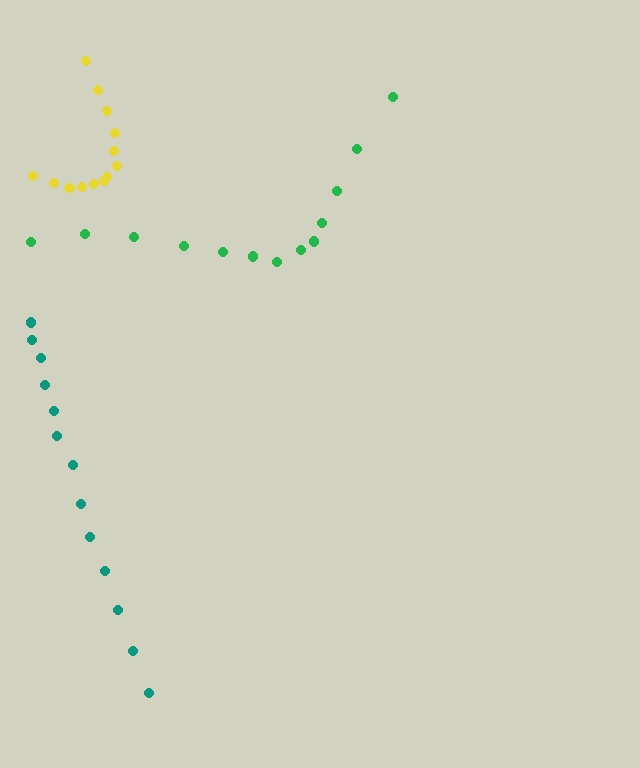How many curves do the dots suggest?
There are 3 distinct paths.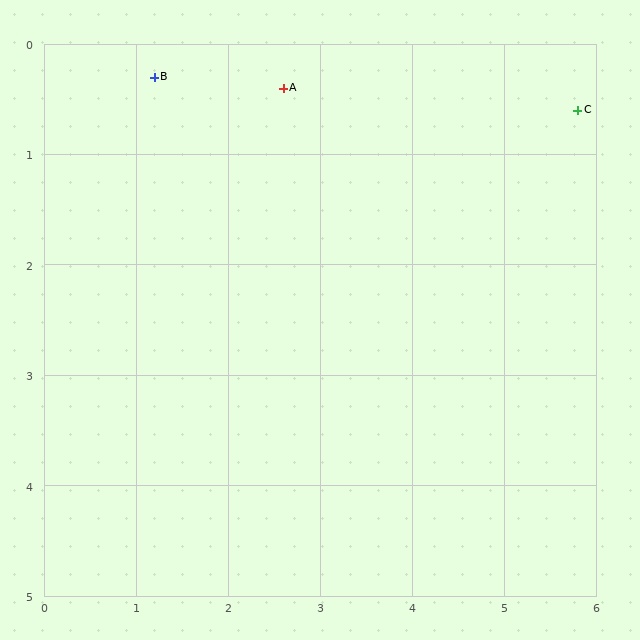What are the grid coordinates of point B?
Point B is at approximately (1.2, 0.3).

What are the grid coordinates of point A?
Point A is at approximately (2.6, 0.4).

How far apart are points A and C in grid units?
Points A and C are about 3.2 grid units apart.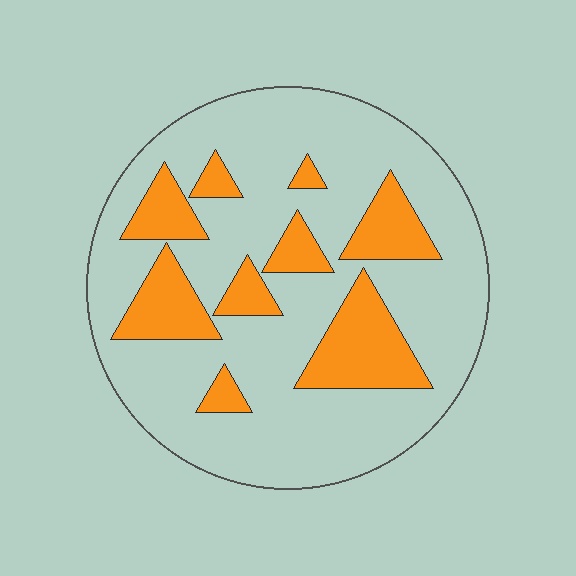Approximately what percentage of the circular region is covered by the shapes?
Approximately 25%.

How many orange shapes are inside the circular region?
9.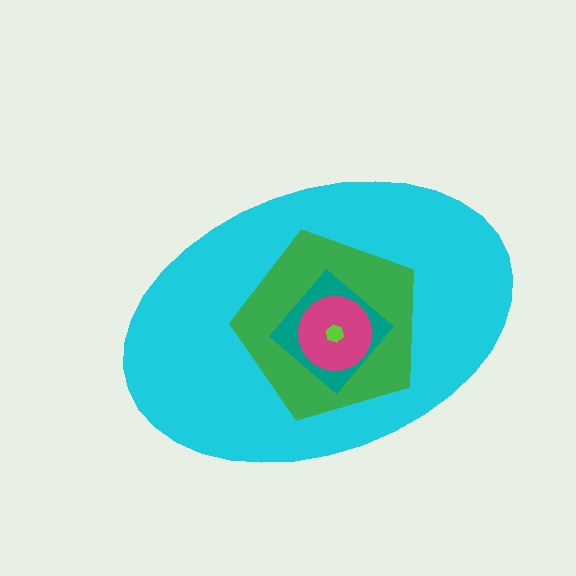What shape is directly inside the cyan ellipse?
The green pentagon.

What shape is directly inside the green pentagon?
The teal diamond.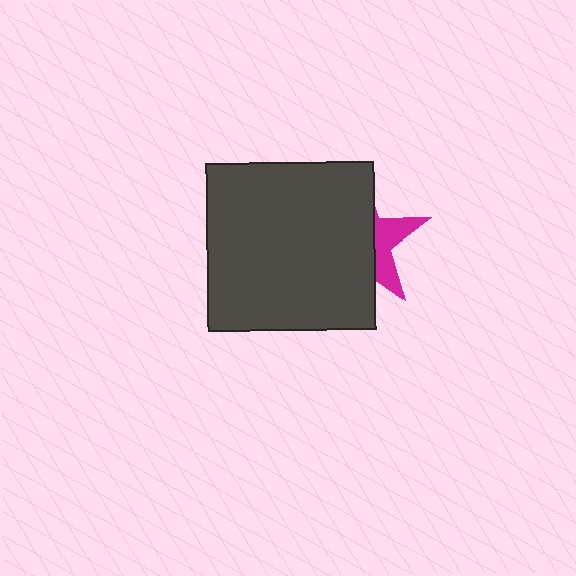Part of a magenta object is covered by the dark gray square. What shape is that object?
It is a star.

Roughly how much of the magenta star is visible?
A small part of it is visible (roughly 31%).